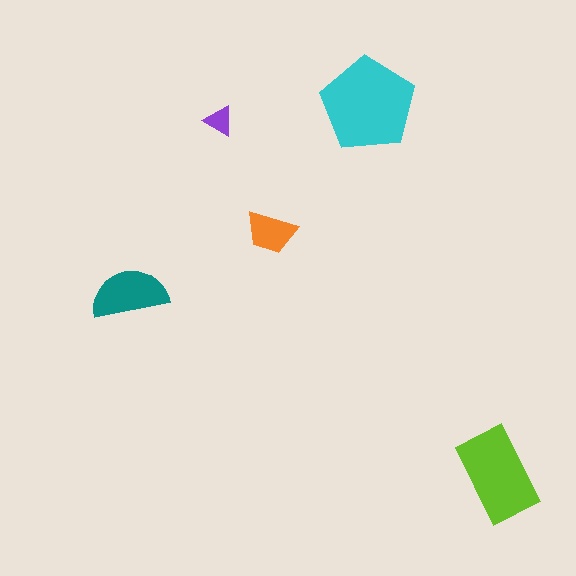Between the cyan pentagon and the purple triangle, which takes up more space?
The cyan pentagon.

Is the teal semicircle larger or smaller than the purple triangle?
Larger.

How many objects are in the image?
There are 5 objects in the image.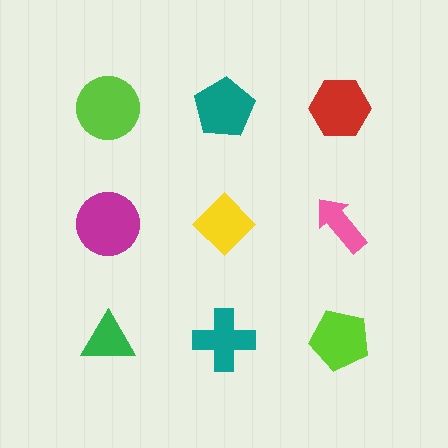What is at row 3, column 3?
A lime pentagon.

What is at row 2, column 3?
A pink arrow.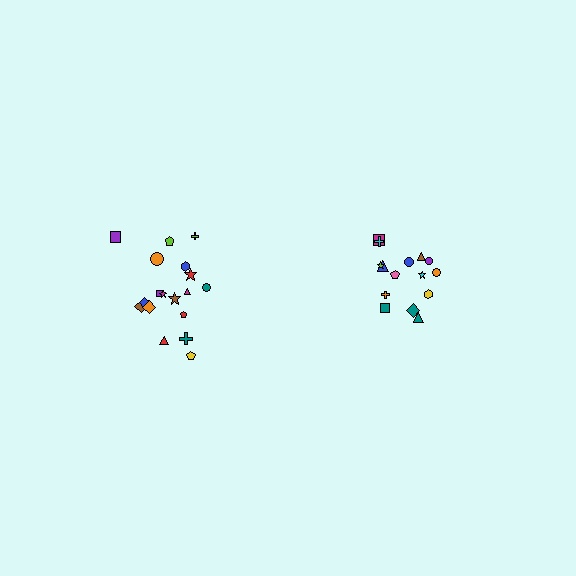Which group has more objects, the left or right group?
The left group.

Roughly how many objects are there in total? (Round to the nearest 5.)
Roughly 35 objects in total.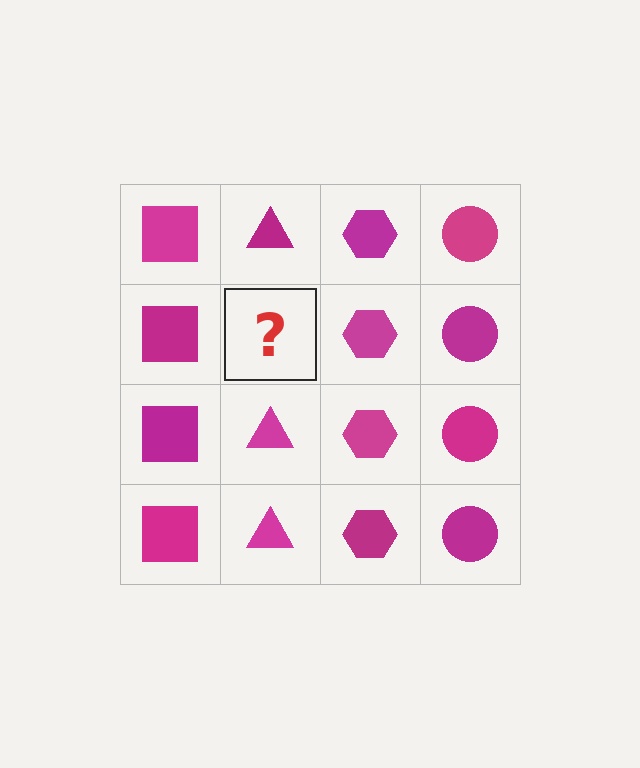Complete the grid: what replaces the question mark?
The question mark should be replaced with a magenta triangle.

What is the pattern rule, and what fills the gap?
The rule is that each column has a consistent shape. The gap should be filled with a magenta triangle.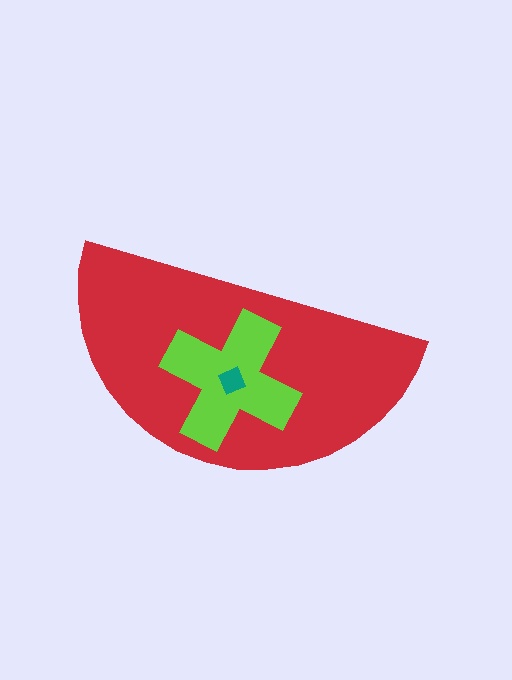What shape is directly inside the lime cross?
The teal diamond.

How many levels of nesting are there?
3.